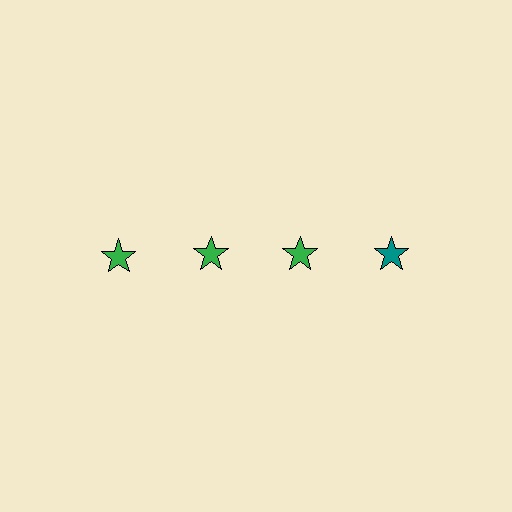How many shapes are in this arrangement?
There are 4 shapes arranged in a grid pattern.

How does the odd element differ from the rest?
It has a different color: teal instead of green.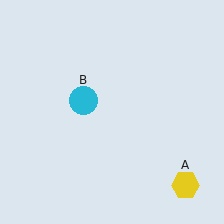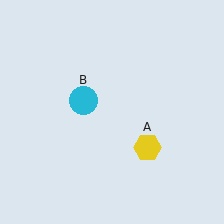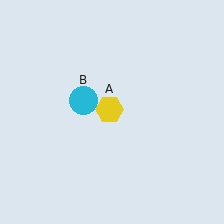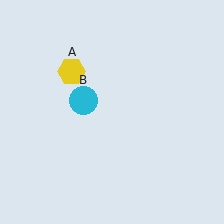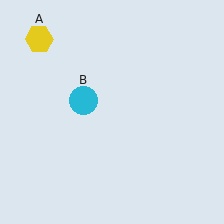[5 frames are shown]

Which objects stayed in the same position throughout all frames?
Cyan circle (object B) remained stationary.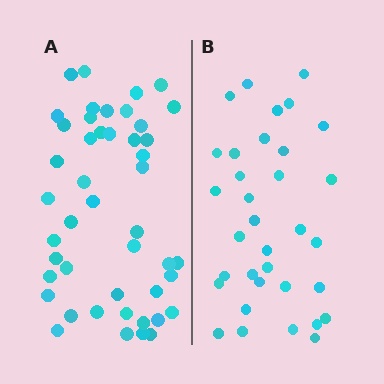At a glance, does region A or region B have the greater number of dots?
Region A (the left region) has more dots.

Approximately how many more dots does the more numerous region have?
Region A has roughly 12 or so more dots than region B.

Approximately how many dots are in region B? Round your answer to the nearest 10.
About 30 dots. (The exact count is 34, which rounds to 30.)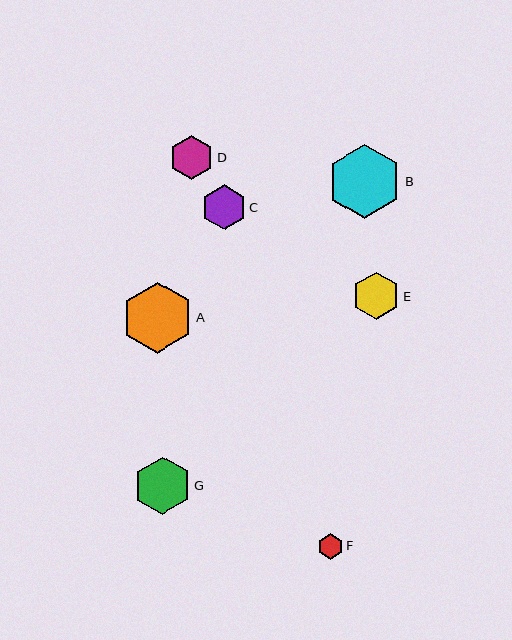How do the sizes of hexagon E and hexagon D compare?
Hexagon E and hexagon D are approximately the same size.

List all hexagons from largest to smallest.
From largest to smallest: B, A, G, E, C, D, F.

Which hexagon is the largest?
Hexagon B is the largest with a size of approximately 74 pixels.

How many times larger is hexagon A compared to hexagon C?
Hexagon A is approximately 1.6 times the size of hexagon C.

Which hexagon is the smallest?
Hexagon F is the smallest with a size of approximately 25 pixels.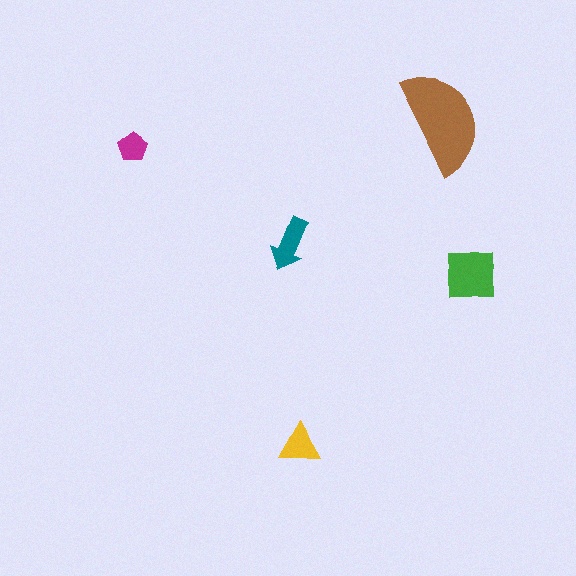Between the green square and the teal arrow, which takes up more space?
The green square.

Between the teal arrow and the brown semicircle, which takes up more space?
The brown semicircle.